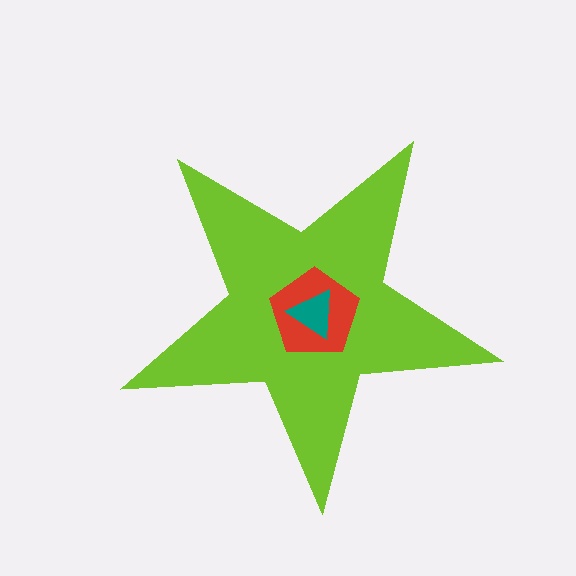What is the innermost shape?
The teal triangle.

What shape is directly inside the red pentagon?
The teal triangle.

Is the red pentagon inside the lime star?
Yes.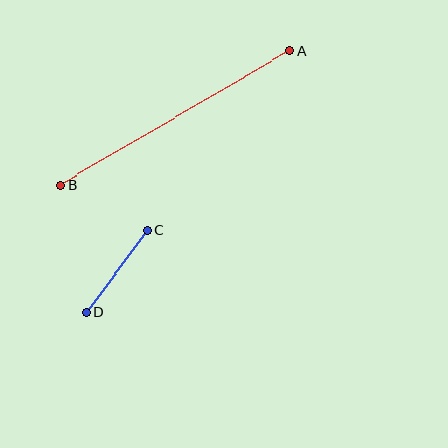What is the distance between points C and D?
The distance is approximately 103 pixels.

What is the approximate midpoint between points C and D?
The midpoint is at approximately (117, 271) pixels.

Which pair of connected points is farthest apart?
Points A and B are farthest apart.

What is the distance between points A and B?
The distance is approximately 266 pixels.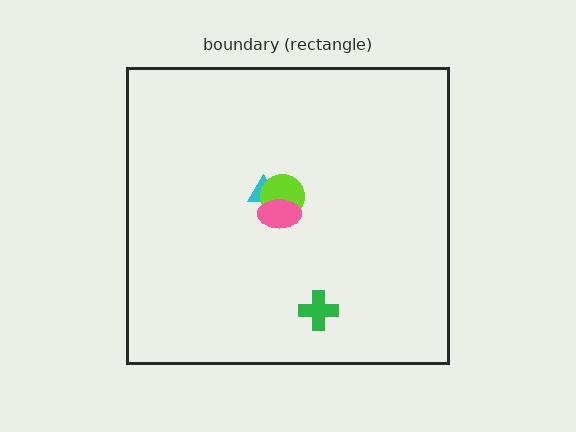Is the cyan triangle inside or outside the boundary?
Inside.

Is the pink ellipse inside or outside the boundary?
Inside.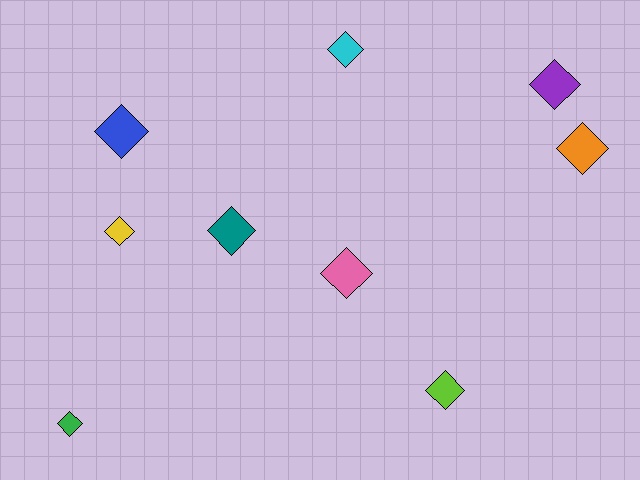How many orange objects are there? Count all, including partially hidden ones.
There is 1 orange object.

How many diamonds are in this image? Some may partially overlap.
There are 9 diamonds.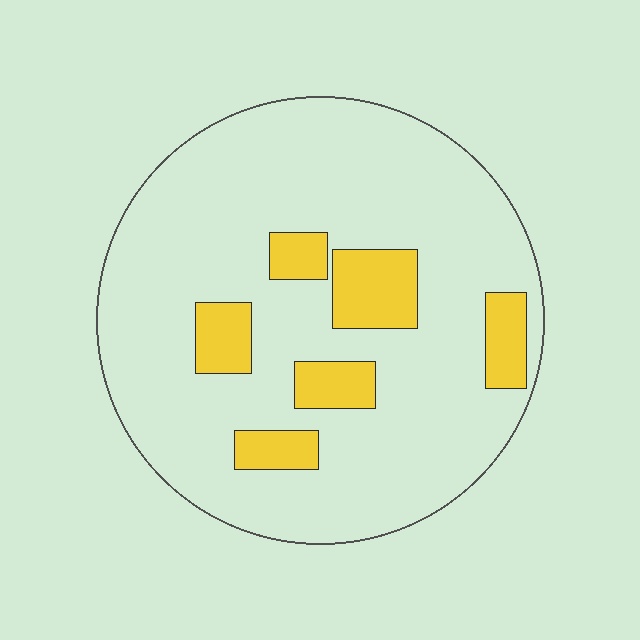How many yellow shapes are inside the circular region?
6.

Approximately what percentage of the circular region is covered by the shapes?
Approximately 15%.